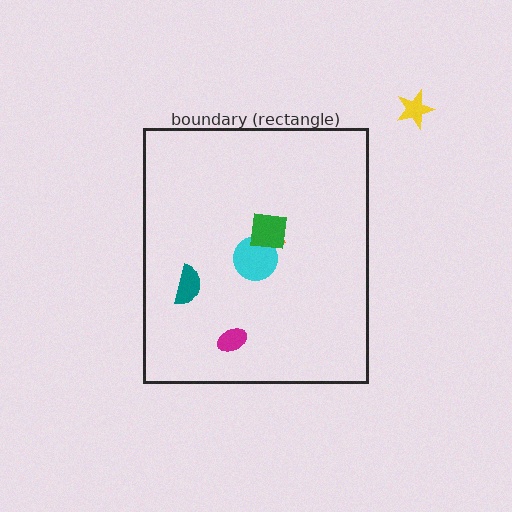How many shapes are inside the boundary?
5 inside, 1 outside.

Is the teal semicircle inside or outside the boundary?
Inside.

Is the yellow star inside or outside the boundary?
Outside.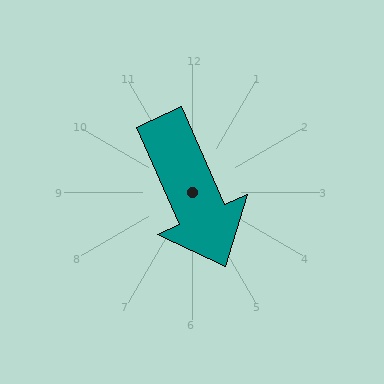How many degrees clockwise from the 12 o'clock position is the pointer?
Approximately 156 degrees.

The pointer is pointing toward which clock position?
Roughly 5 o'clock.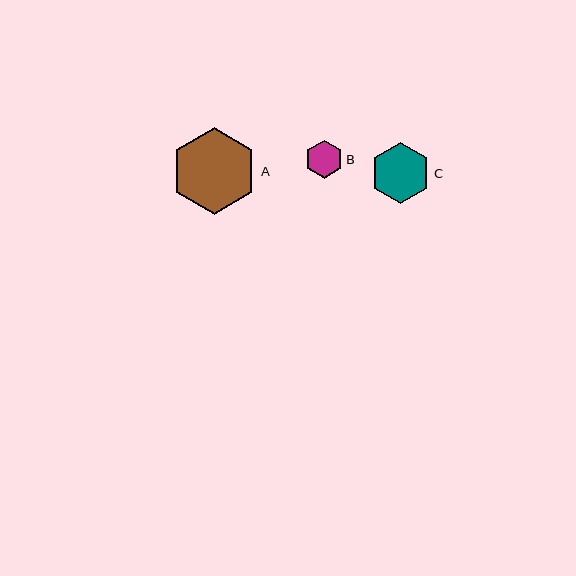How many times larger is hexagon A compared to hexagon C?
Hexagon A is approximately 1.4 times the size of hexagon C.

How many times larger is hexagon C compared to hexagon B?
Hexagon C is approximately 1.6 times the size of hexagon B.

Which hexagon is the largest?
Hexagon A is the largest with a size of approximately 87 pixels.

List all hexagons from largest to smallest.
From largest to smallest: A, C, B.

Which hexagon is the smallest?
Hexagon B is the smallest with a size of approximately 38 pixels.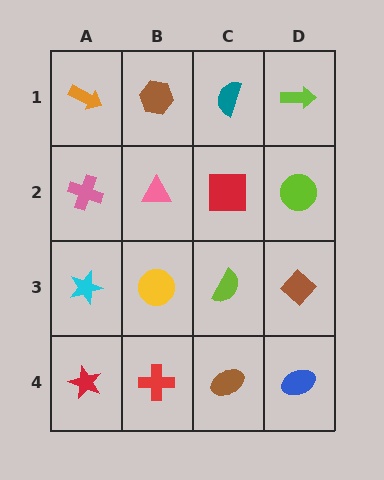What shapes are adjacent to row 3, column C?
A red square (row 2, column C), a brown ellipse (row 4, column C), a yellow circle (row 3, column B), a brown diamond (row 3, column D).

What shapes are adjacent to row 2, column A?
An orange arrow (row 1, column A), a cyan star (row 3, column A), a pink triangle (row 2, column B).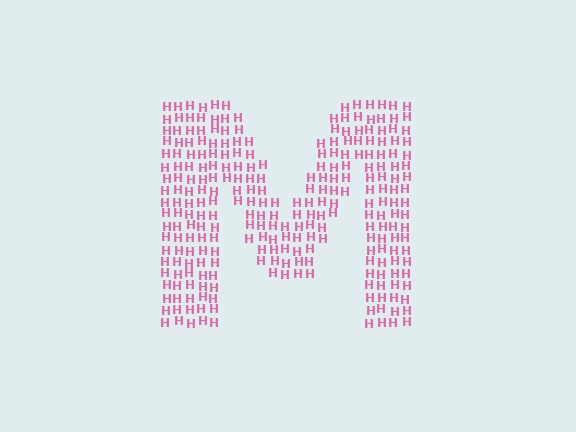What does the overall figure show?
The overall figure shows the letter M.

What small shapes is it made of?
It is made of small letter H's.